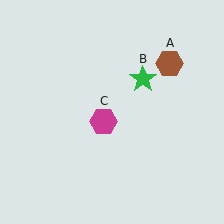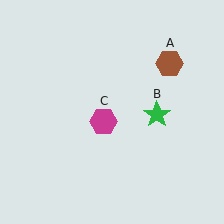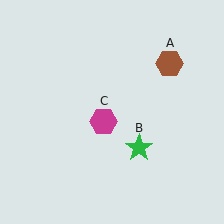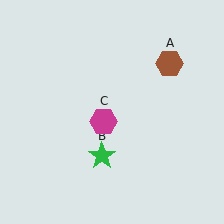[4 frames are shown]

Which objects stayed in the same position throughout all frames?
Brown hexagon (object A) and magenta hexagon (object C) remained stationary.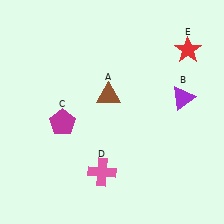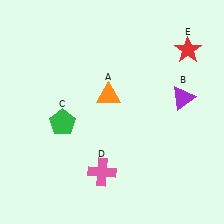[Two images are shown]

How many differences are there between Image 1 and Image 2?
There are 2 differences between the two images.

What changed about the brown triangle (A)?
In Image 1, A is brown. In Image 2, it changed to orange.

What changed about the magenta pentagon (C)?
In Image 1, C is magenta. In Image 2, it changed to green.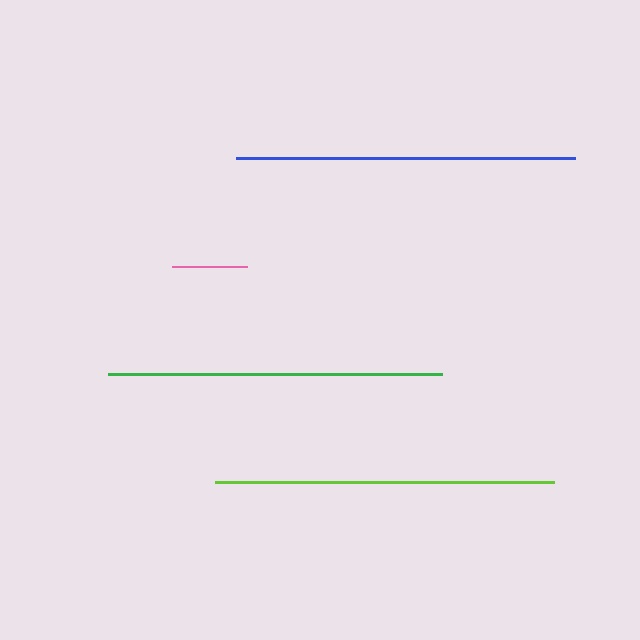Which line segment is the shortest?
The pink line is the shortest at approximately 75 pixels.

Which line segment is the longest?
The blue line is the longest at approximately 339 pixels.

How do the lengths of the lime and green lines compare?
The lime and green lines are approximately the same length.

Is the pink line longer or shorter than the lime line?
The lime line is longer than the pink line.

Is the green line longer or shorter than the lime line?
The lime line is longer than the green line.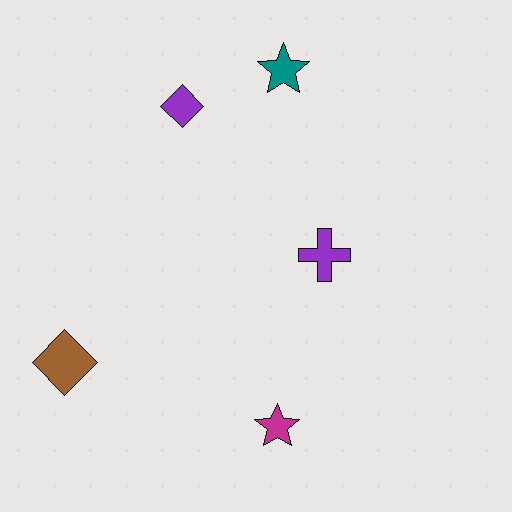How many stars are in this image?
There are 2 stars.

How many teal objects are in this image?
There is 1 teal object.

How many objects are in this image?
There are 5 objects.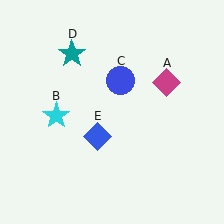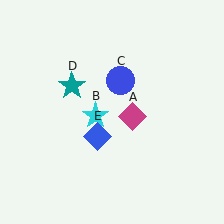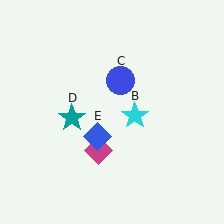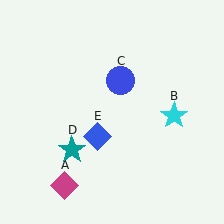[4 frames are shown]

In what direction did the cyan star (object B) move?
The cyan star (object B) moved right.